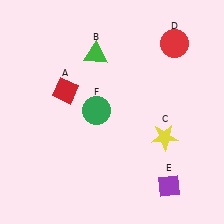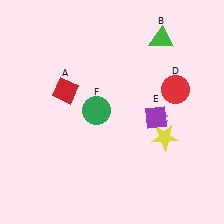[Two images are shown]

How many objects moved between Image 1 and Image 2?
3 objects moved between the two images.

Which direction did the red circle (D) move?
The red circle (D) moved down.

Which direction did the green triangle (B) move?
The green triangle (B) moved right.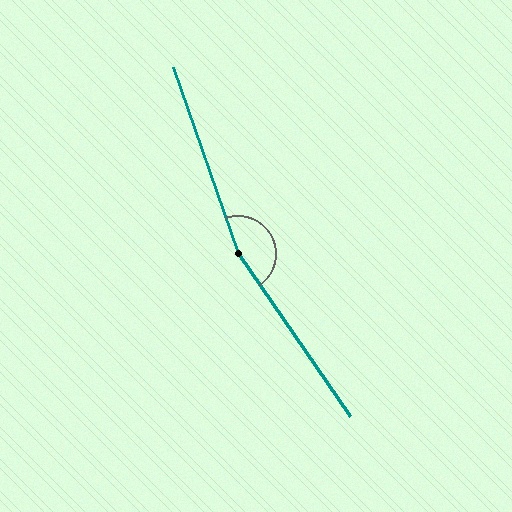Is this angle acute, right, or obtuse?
It is obtuse.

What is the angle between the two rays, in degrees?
Approximately 165 degrees.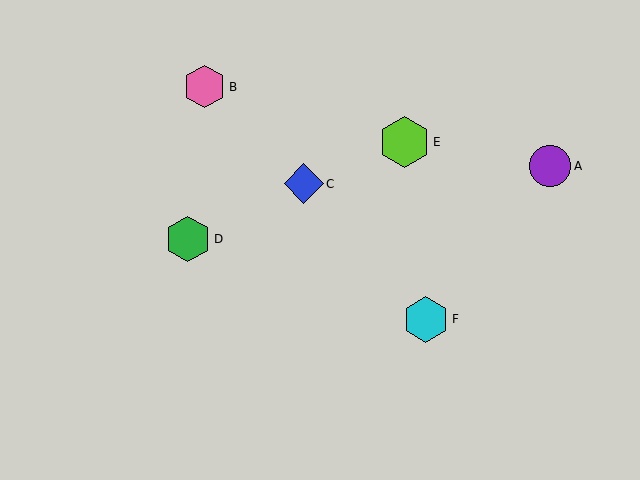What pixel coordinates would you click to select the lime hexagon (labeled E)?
Click at (405, 142) to select the lime hexagon E.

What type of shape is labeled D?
Shape D is a green hexagon.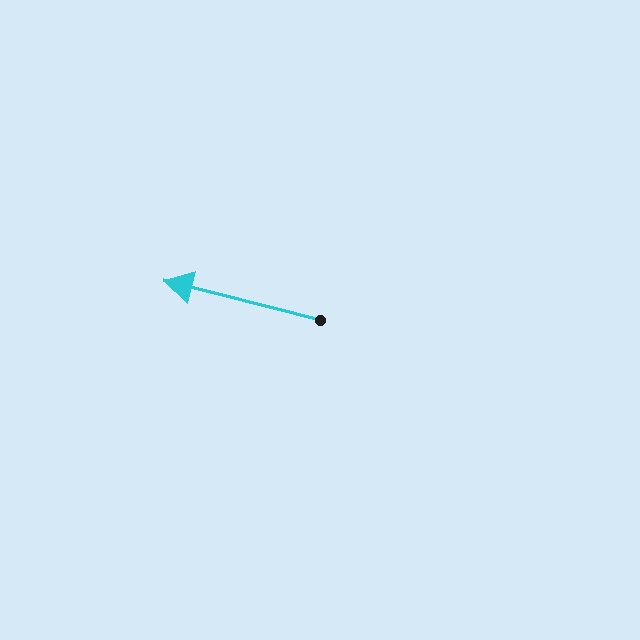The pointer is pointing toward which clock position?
Roughly 9 o'clock.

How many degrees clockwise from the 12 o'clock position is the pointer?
Approximately 284 degrees.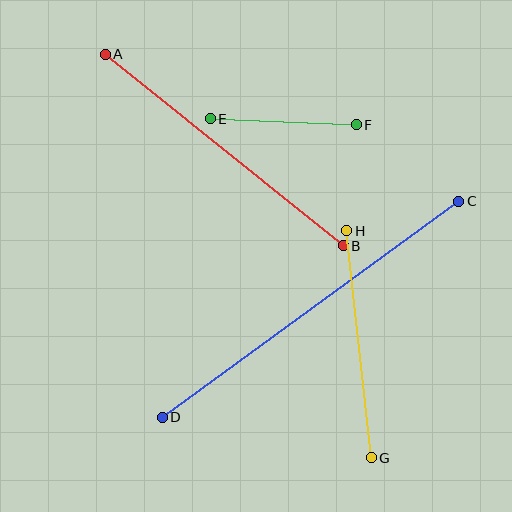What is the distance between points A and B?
The distance is approximately 306 pixels.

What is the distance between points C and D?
The distance is approximately 367 pixels.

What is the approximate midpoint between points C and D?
The midpoint is at approximately (310, 309) pixels.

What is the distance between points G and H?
The distance is approximately 228 pixels.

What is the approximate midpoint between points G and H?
The midpoint is at approximately (359, 344) pixels.